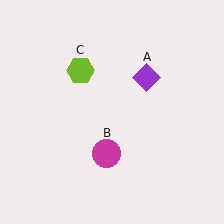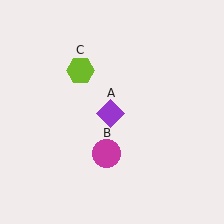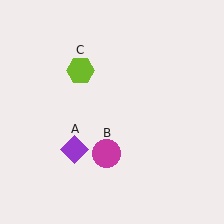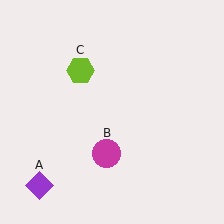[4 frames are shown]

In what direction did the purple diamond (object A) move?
The purple diamond (object A) moved down and to the left.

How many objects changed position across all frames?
1 object changed position: purple diamond (object A).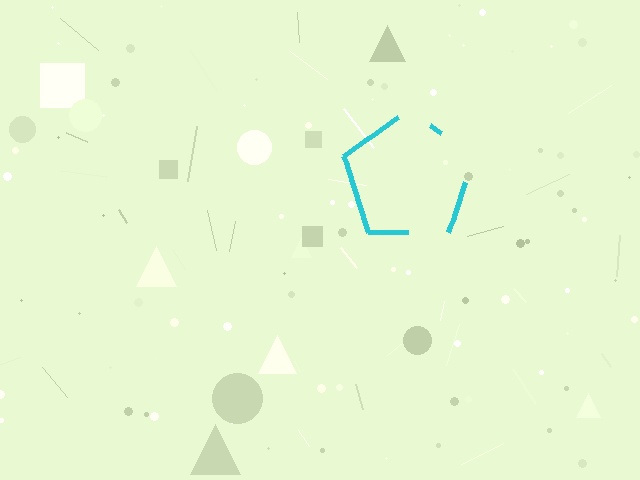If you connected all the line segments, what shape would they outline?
They would outline a pentagon.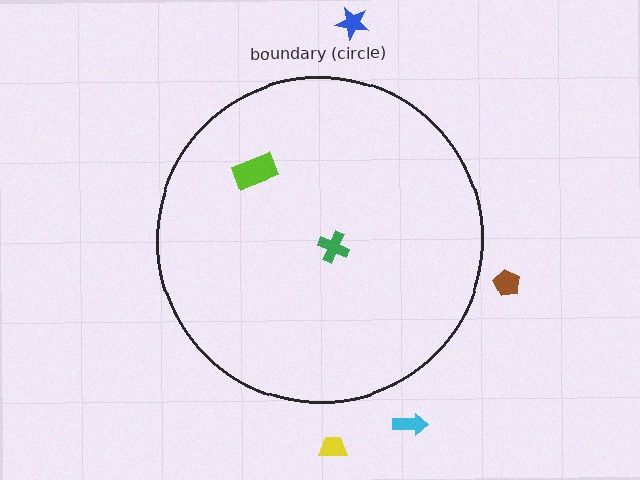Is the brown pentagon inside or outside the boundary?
Outside.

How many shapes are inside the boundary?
2 inside, 4 outside.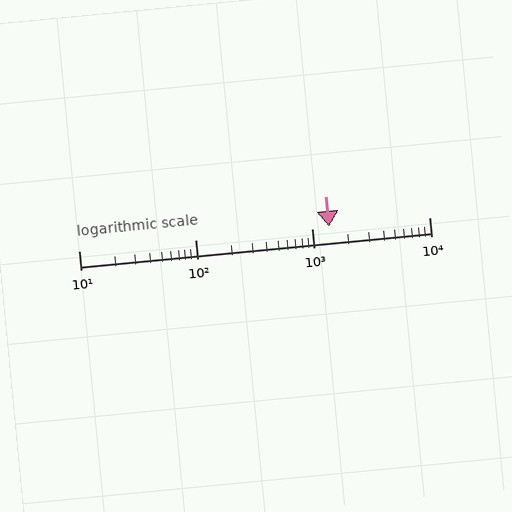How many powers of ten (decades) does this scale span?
The scale spans 3 decades, from 10 to 10000.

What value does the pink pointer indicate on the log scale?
The pointer indicates approximately 1400.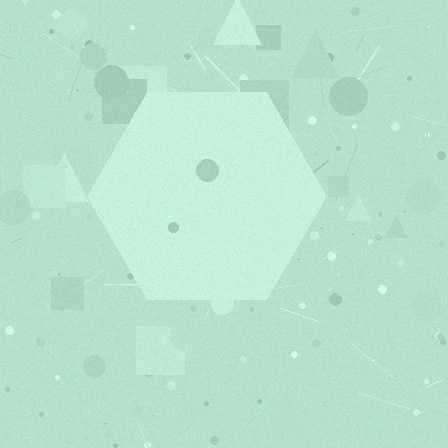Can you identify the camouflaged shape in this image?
The camouflaged shape is a hexagon.